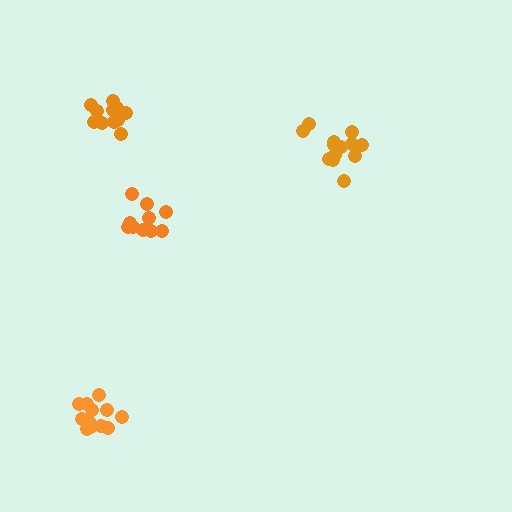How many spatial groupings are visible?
There are 4 spatial groupings.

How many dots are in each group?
Group 1: 13 dots, Group 2: 11 dots, Group 3: 12 dots, Group 4: 13 dots (49 total).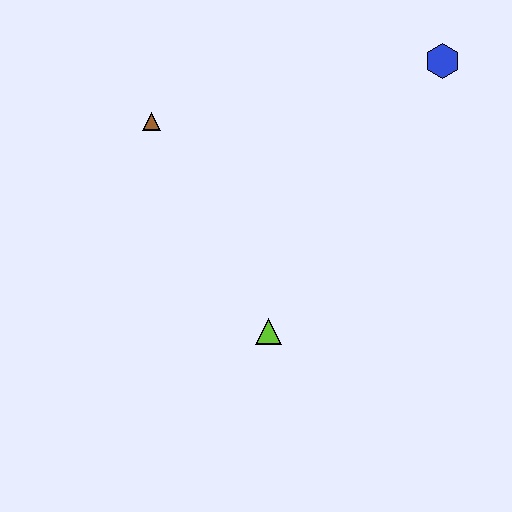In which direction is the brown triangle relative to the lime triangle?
The brown triangle is above the lime triangle.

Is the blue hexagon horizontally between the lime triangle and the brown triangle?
No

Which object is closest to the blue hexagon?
The brown triangle is closest to the blue hexagon.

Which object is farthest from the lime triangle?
The blue hexagon is farthest from the lime triangle.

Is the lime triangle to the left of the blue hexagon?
Yes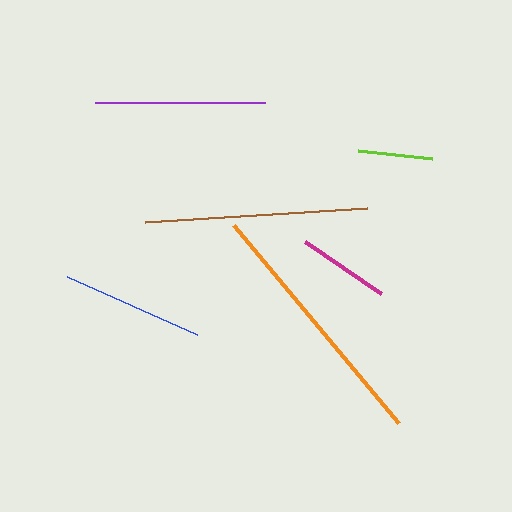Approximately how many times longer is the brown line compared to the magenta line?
The brown line is approximately 2.4 times the length of the magenta line.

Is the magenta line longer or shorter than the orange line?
The orange line is longer than the magenta line.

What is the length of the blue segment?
The blue segment is approximately 143 pixels long.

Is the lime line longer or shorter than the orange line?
The orange line is longer than the lime line.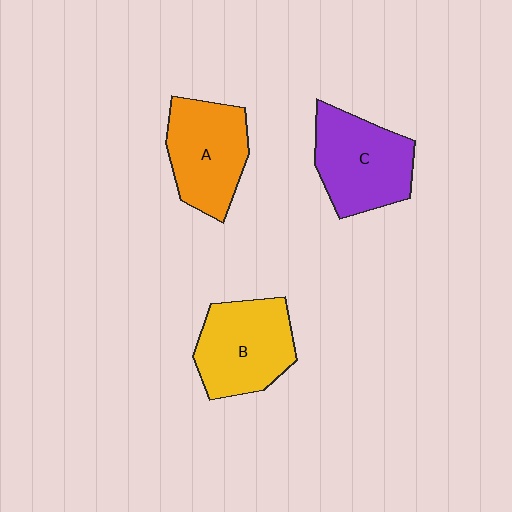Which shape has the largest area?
Shape C (purple).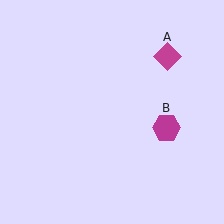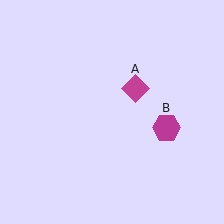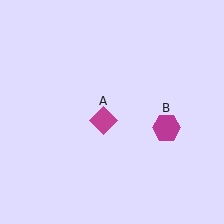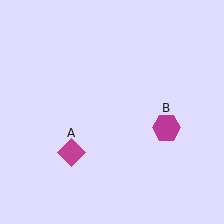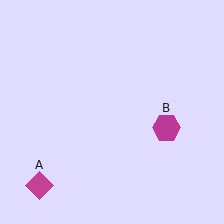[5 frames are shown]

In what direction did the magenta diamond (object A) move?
The magenta diamond (object A) moved down and to the left.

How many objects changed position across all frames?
1 object changed position: magenta diamond (object A).